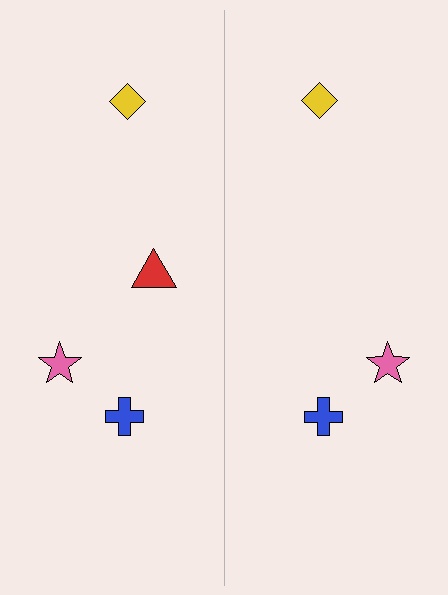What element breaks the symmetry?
A red triangle is missing from the right side.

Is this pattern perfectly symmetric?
No, the pattern is not perfectly symmetric. A red triangle is missing from the right side.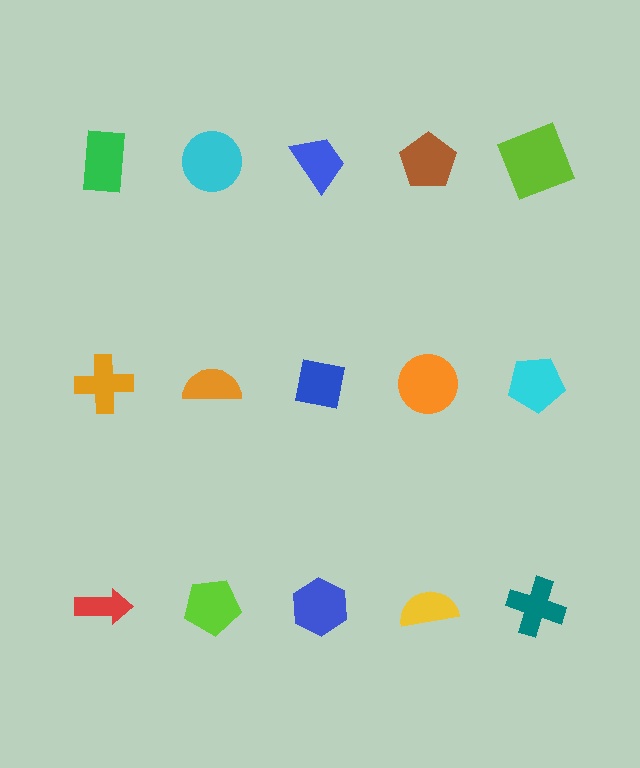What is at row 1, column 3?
A blue trapezoid.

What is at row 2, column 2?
An orange semicircle.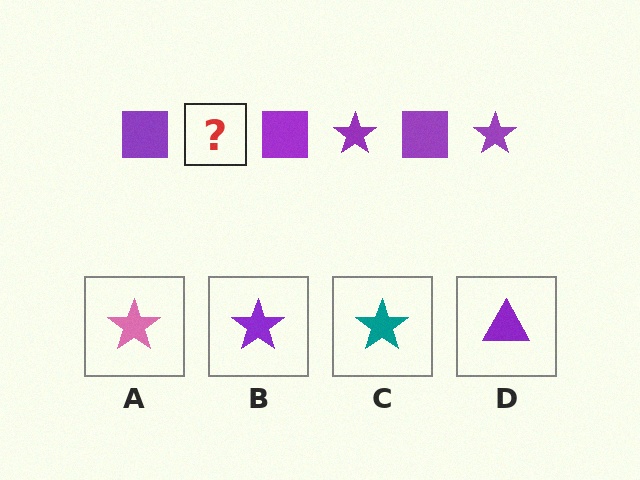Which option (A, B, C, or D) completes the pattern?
B.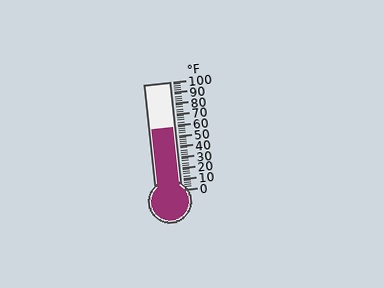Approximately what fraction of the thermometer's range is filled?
The thermometer is filled to approximately 60% of its range.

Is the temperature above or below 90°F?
The temperature is below 90°F.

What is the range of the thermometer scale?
The thermometer scale ranges from 0°F to 100°F.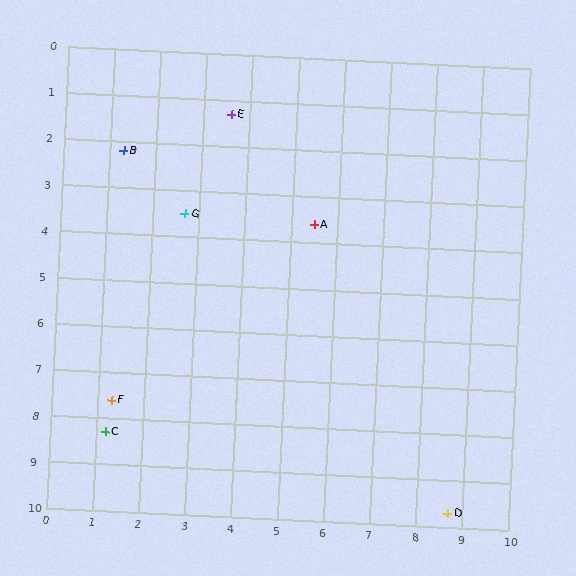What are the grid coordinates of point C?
Point C is at approximately (1.2, 8.3).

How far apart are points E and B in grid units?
Points E and B are about 2.5 grid units apart.